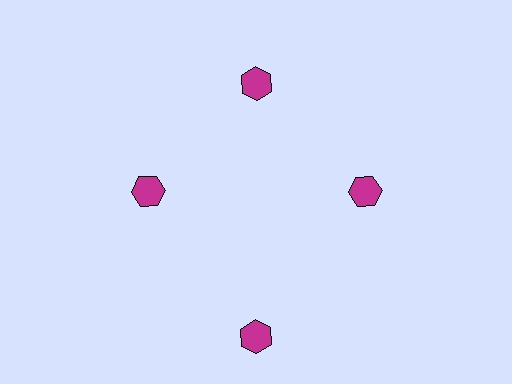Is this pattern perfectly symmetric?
No. The 4 magenta hexagons are arranged in a ring, but one element near the 6 o'clock position is pushed outward from the center, breaking the 4-fold rotational symmetry.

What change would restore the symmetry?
The symmetry would be restored by moving it inward, back onto the ring so that all 4 hexagons sit at equal angles and equal distance from the center.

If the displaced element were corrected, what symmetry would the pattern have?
It would have 4-fold rotational symmetry — the pattern would map onto itself every 90 degrees.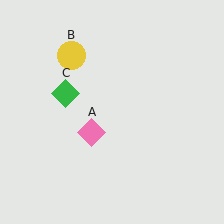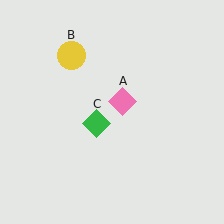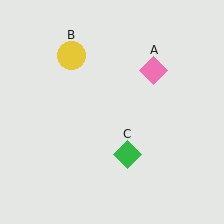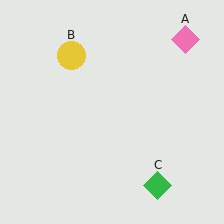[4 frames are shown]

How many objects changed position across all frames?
2 objects changed position: pink diamond (object A), green diamond (object C).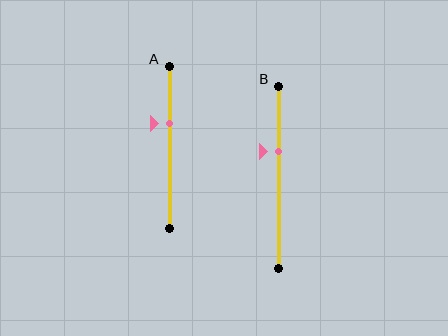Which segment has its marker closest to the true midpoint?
Segment A has its marker closest to the true midpoint.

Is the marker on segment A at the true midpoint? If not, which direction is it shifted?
No, the marker on segment A is shifted upward by about 14% of the segment length.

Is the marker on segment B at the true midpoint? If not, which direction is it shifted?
No, the marker on segment B is shifted upward by about 14% of the segment length.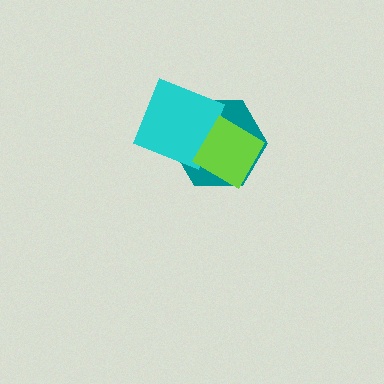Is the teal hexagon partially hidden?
Yes, it is partially covered by another shape.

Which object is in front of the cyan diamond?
The lime diamond is in front of the cyan diamond.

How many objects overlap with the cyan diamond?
2 objects overlap with the cyan diamond.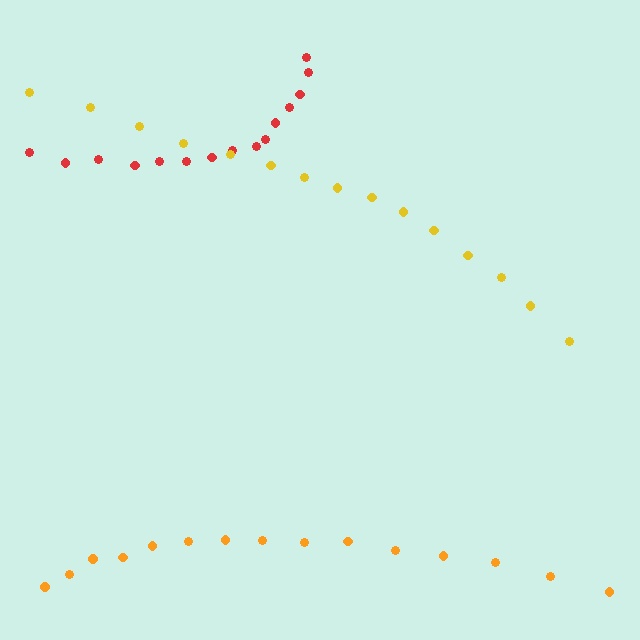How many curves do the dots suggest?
There are 3 distinct paths.